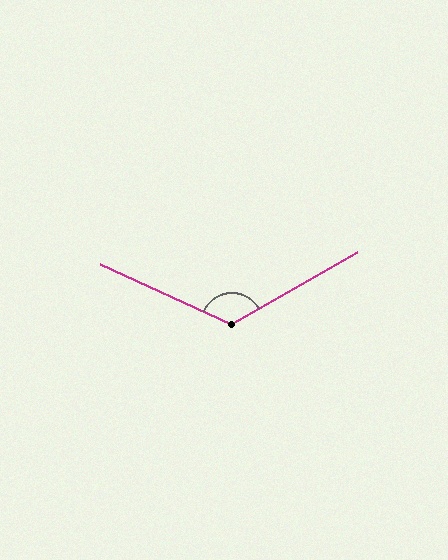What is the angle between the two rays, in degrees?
Approximately 126 degrees.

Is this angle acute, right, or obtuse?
It is obtuse.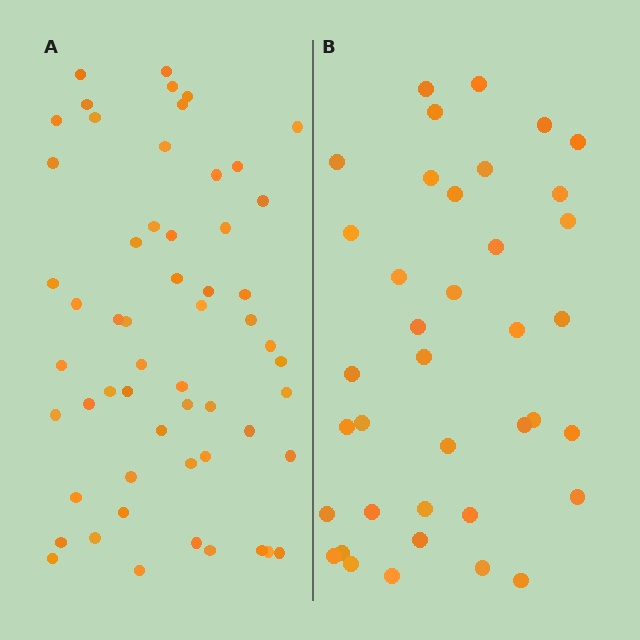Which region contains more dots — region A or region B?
Region A (the left region) has more dots.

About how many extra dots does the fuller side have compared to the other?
Region A has approximately 20 more dots than region B.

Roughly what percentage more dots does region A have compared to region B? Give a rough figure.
About 45% more.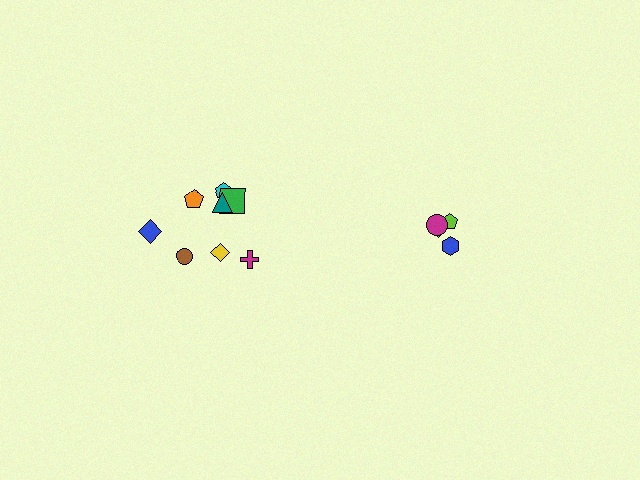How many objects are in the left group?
There are 8 objects.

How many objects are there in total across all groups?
There are 12 objects.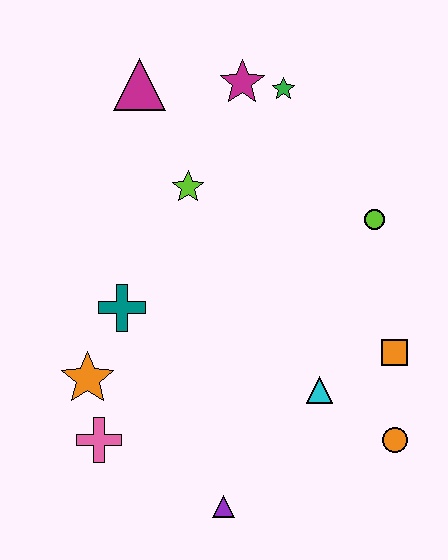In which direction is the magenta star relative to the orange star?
The magenta star is above the orange star.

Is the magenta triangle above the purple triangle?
Yes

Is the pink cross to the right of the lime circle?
No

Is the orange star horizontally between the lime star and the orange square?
No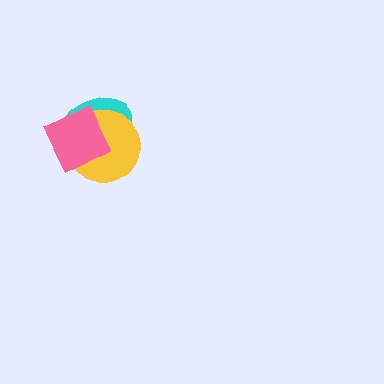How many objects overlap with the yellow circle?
2 objects overlap with the yellow circle.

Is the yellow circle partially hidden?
Yes, it is partially covered by another shape.